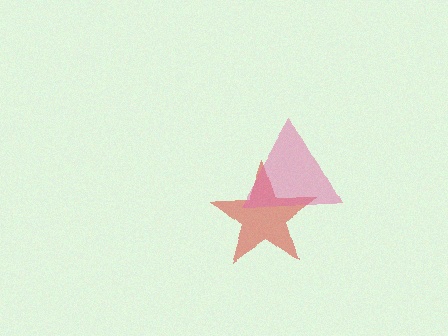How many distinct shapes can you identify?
There are 2 distinct shapes: a red star, a pink triangle.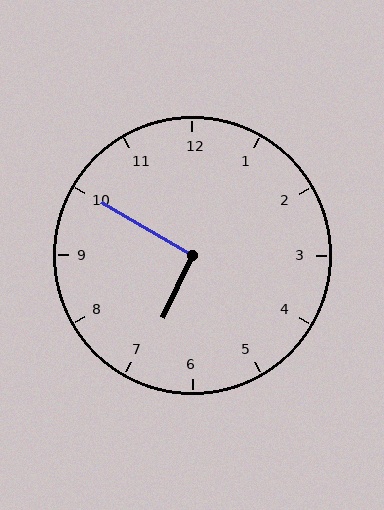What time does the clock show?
6:50.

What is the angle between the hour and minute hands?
Approximately 95 degrees.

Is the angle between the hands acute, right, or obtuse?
It is right.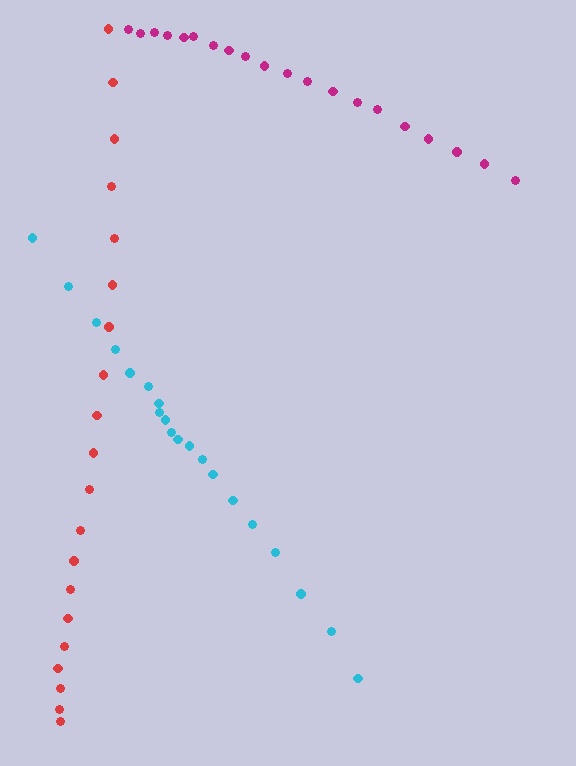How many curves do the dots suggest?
There are 3 distinct paths.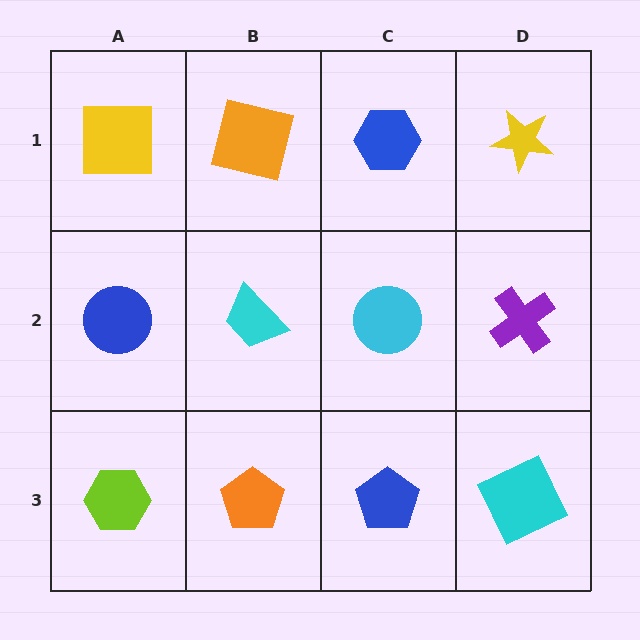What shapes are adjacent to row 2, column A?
A yellow square (row 1, column A), a lime hexagon (row 3, column A), a cyan trapezoid (row 2, column B).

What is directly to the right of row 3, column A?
An orange pentagon.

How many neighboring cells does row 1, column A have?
2.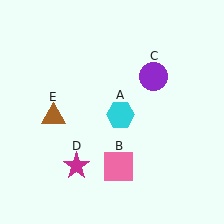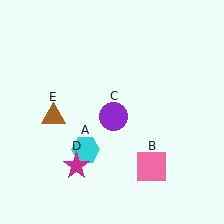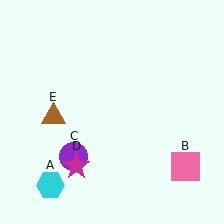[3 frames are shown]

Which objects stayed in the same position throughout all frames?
Magenta star (object D) and brown triangle (object E) remained stationary.